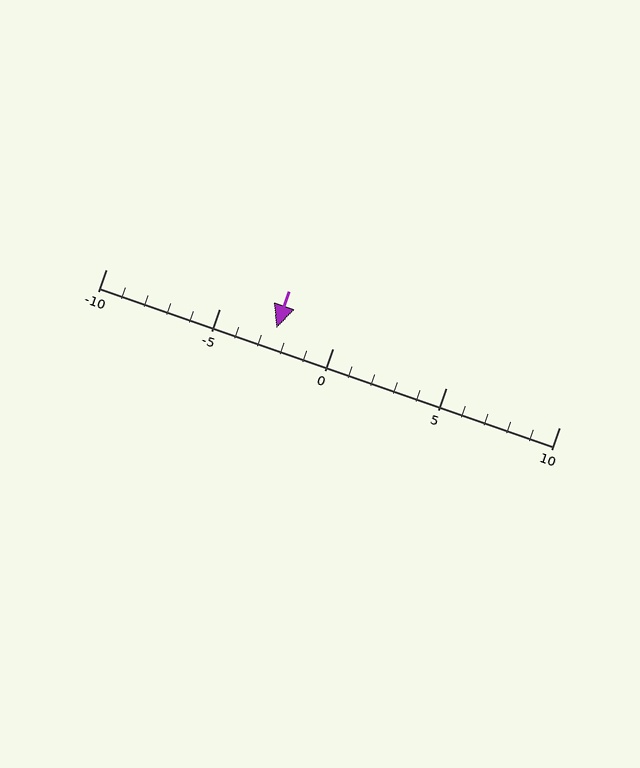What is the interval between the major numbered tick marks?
The major tick marks are spaced 5 units apart.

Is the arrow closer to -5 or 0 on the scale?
The arrow is closer to 0.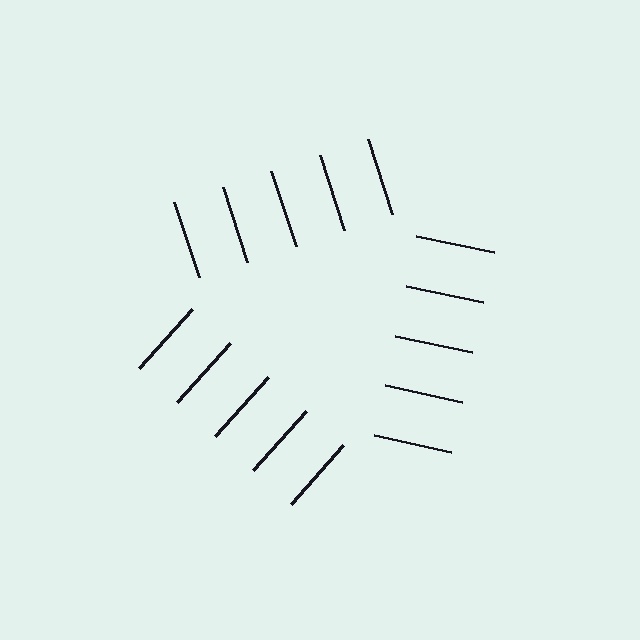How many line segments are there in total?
15 — 5 along each of the 3 edges.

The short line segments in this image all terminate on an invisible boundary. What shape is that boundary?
An illusory triangle — the line segments terminate on its edges but no continuous stroke is drawn.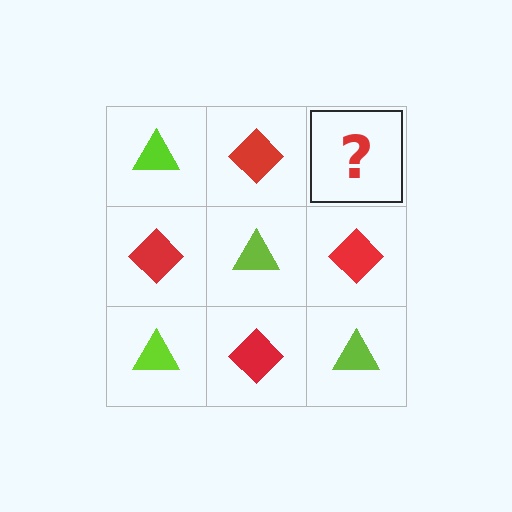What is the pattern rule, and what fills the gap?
The rule is that it alternates lime triangle and red diamond in a checkerboard pattern. The gap should be filled with a lime triangle.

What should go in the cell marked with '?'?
The missing cell should contain a lime triangle.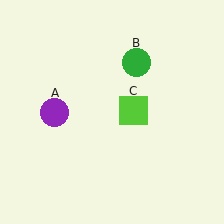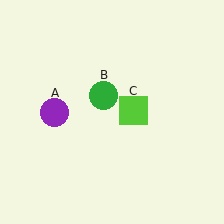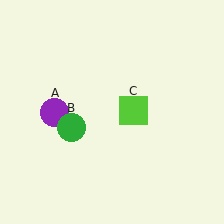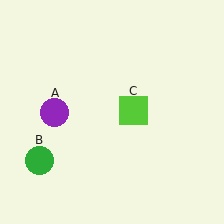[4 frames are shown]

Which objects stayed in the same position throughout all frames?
Purple circle (object A) and lime square (object C) remained stationary.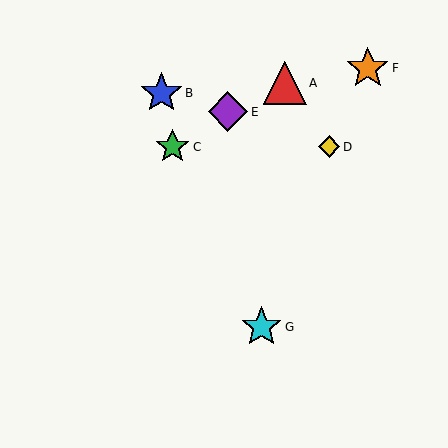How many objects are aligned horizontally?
2 objects (C, D) are aligned horizontally.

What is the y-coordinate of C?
Object C is at y≈147.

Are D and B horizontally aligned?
No, D is at y≈147 and B is at y≈93.